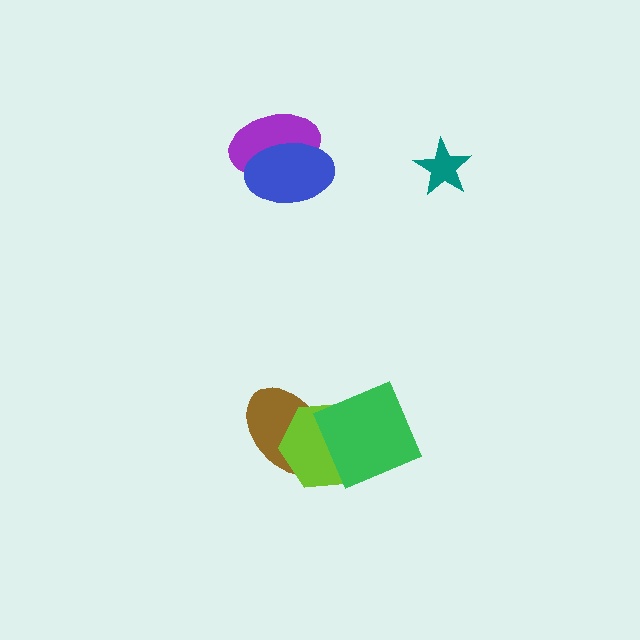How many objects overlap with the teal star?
0 objects overlap with the teal star.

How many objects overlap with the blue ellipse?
1 object overlaps with the blue ellipse.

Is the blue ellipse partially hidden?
No, no other shape covers it.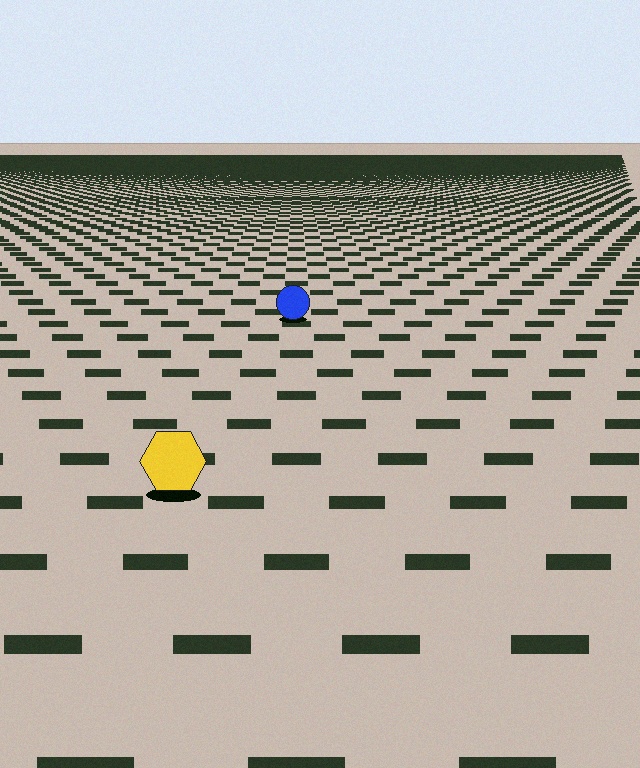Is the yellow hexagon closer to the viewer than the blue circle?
Yes. The yellow hexagon is closer — you can tell from the texture gradient: the ground texture is coarser near it.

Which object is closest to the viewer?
The yellow hexagon is closest. The texture marks near it are larger and more spread out.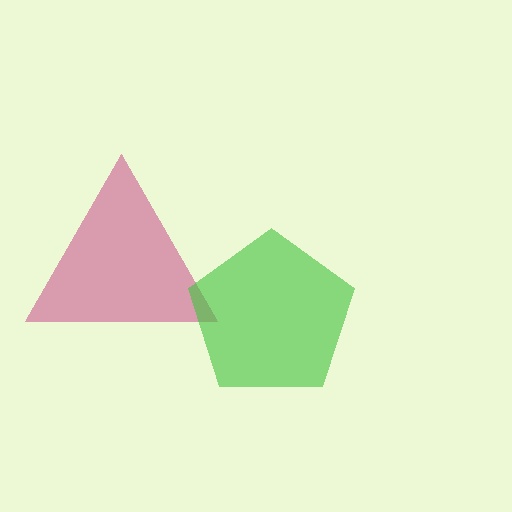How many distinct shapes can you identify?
There are 2 distinct shapes: a magenta triangle, a green pentagon.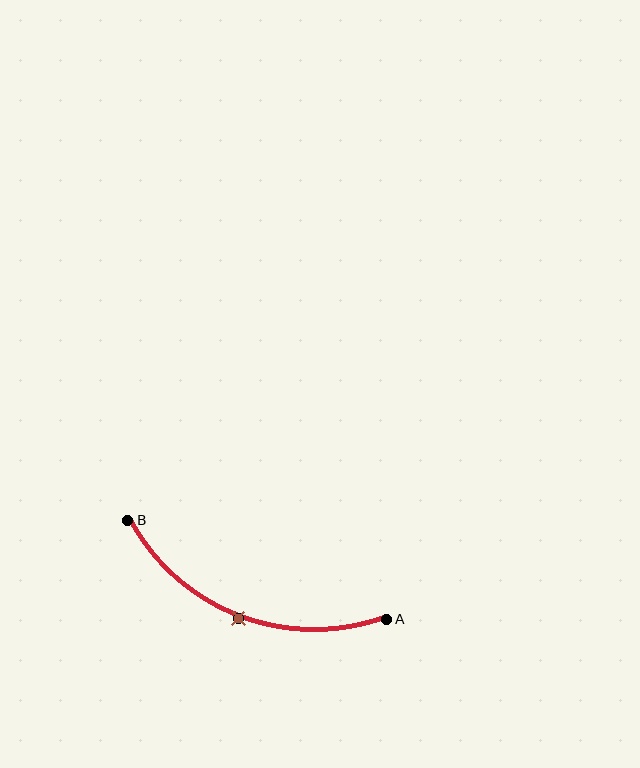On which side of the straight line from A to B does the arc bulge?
The arc bulges below the straight line connecting A and B.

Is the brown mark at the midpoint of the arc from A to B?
Yes. The brown mark lies on the arc at equal arc-length from both A and B — it is the arc midpoint.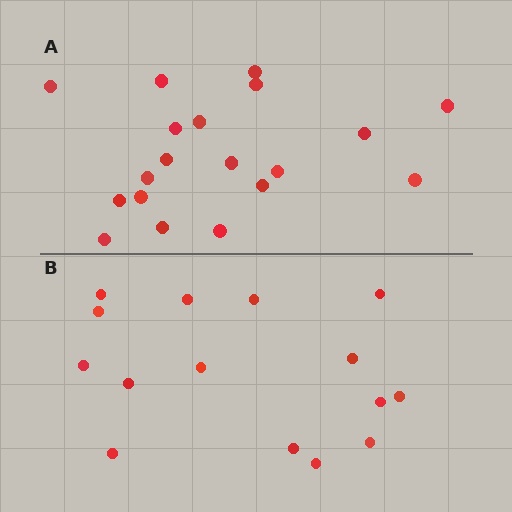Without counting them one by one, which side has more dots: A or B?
Region A (the top region) has more dots.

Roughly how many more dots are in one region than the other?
Region A has about 4 more dots than region B.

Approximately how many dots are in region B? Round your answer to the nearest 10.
About 20 dots. (The exact count is 15, which rounds to 20.)